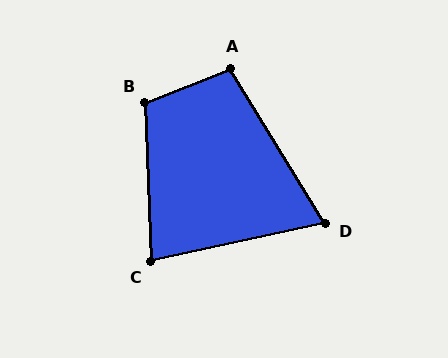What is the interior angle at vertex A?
Approximately 100 degrees (obtuse).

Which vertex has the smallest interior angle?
D, at approximately 71 degrees.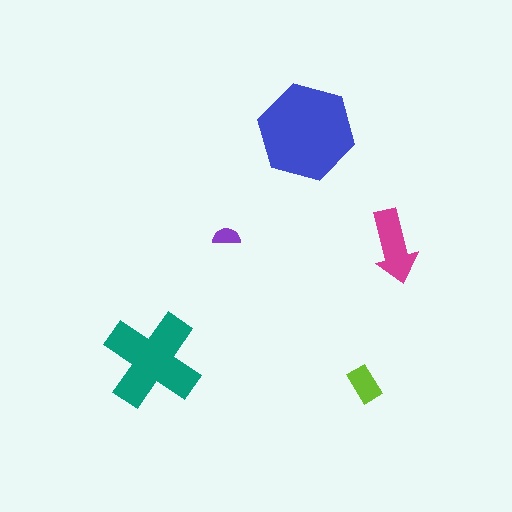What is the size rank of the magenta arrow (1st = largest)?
3rd.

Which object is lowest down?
The lime rectangle is bottommost.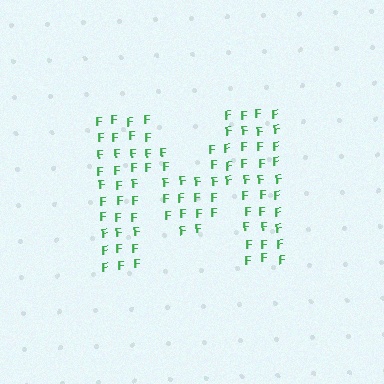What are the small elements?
The small elements are letter F's.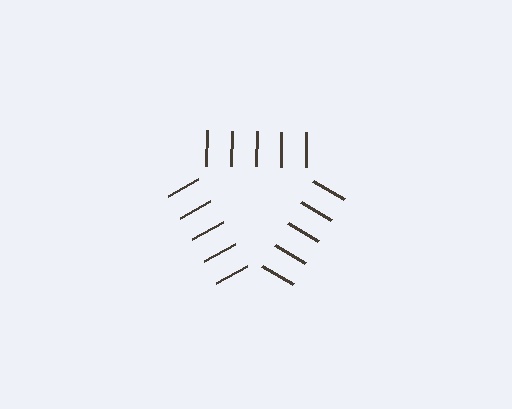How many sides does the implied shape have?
3 sides — the line-ends trace a triangle.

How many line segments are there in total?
15 — 5 along each of the 3 edges.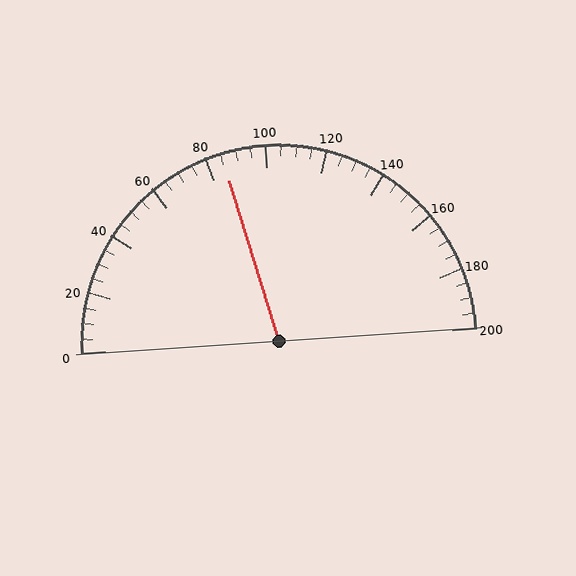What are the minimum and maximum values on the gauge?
The gauge ranges from 0 to 200.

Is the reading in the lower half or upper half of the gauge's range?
The reading is in the lower half of the range (0 to 200).